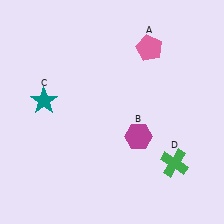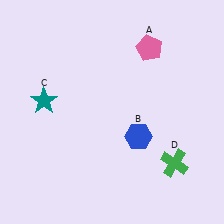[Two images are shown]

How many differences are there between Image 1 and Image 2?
There is 1 difference between the two images.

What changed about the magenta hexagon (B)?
In Image 1, B is magenta. In Image 2, it changed to blue.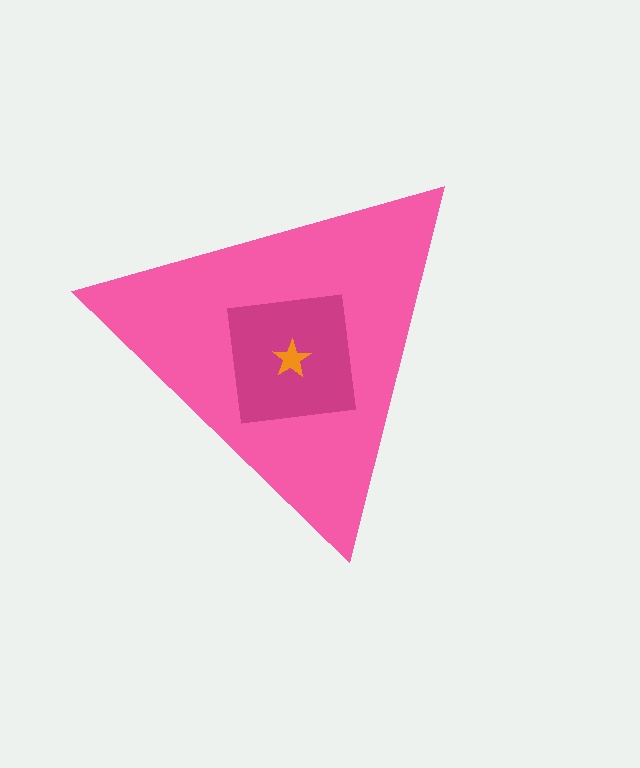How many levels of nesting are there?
3.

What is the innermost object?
The orange star.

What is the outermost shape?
The pink triangle.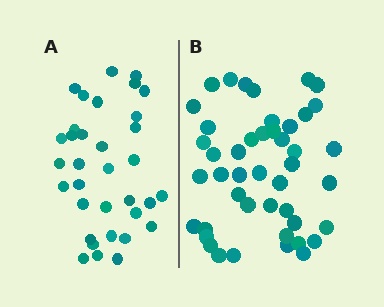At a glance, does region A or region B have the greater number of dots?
Region B (the right region) has more dots.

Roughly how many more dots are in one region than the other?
Region B has roughly 12 or so more dots than region A.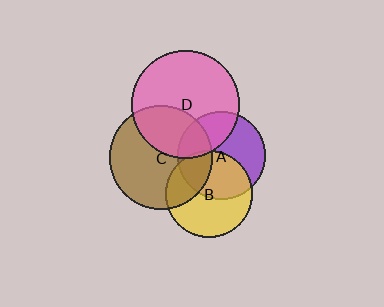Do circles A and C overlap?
Yes.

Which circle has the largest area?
Circle D (pink).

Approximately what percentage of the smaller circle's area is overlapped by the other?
Approximately 30%.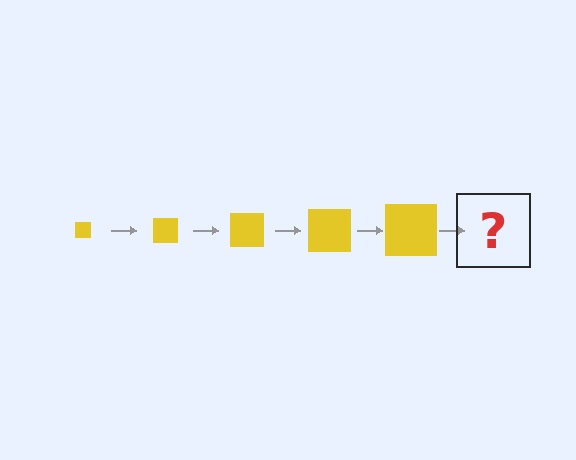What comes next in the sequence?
The next element should be a yellow square, larger than the previous one.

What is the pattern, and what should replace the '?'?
The pattern is that the square gets progressively larger each step. The '?' should be a yellow square, larger than the previous one.